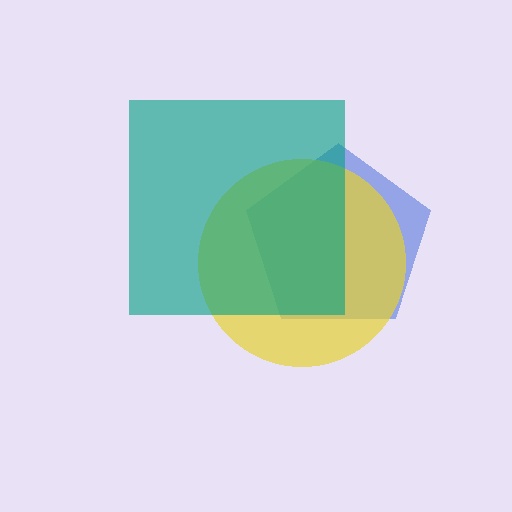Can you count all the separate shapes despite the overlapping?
Yes, there are 3 separate shapes.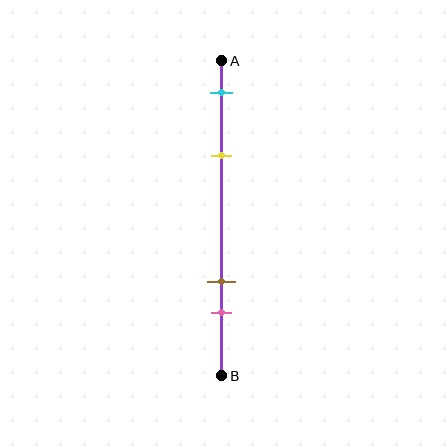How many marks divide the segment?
There are 4 marks dividing the segment.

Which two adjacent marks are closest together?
The brown and pink marks are the closest adjacent pair.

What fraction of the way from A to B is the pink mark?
The pink mark is approximately 80% (0.8) of the way from A to B.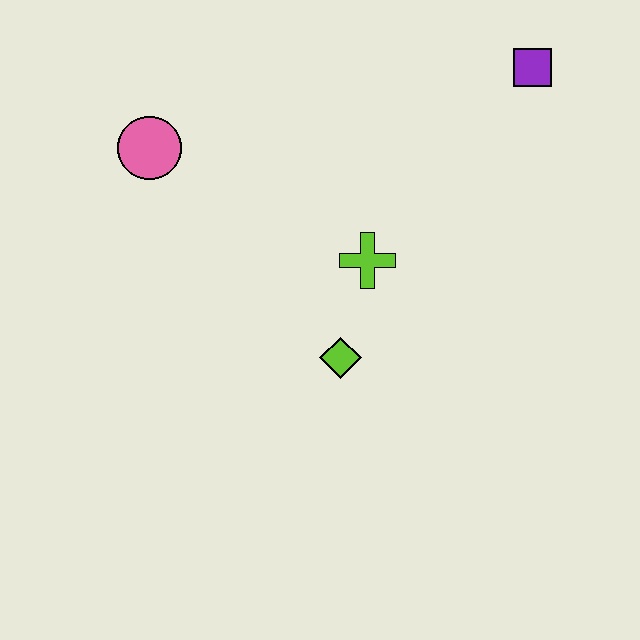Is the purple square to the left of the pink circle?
No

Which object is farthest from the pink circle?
The purple square is farthest from the pink circle.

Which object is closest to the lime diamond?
The lime cross is closest to the lime diamond.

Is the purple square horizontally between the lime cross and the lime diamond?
No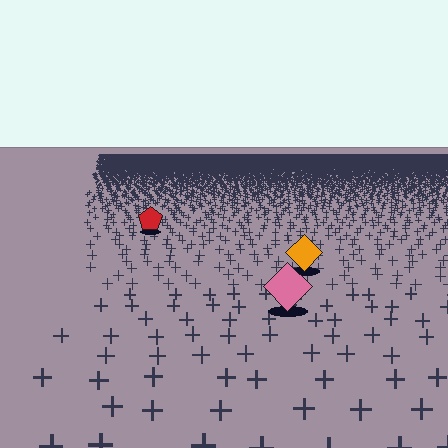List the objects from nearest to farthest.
From nearest to farthest: the pink diamond, the orange diamond, the red pentagon.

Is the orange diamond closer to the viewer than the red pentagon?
Yes. The orange diamond is closer — you can tell from the texture gradient: the ground texture is coarser near it.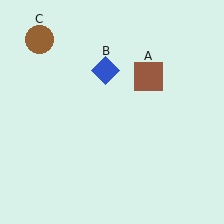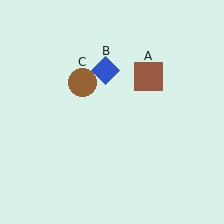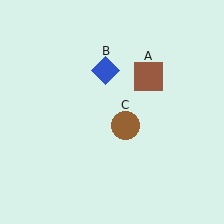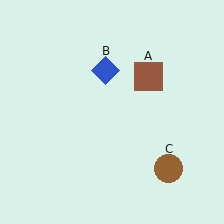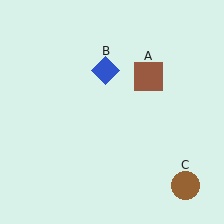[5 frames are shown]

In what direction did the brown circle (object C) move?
The brown circle (object C) moved down and to the right.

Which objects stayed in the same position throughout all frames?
Brown square (object A) and blue diamond (object B) remained stationary.